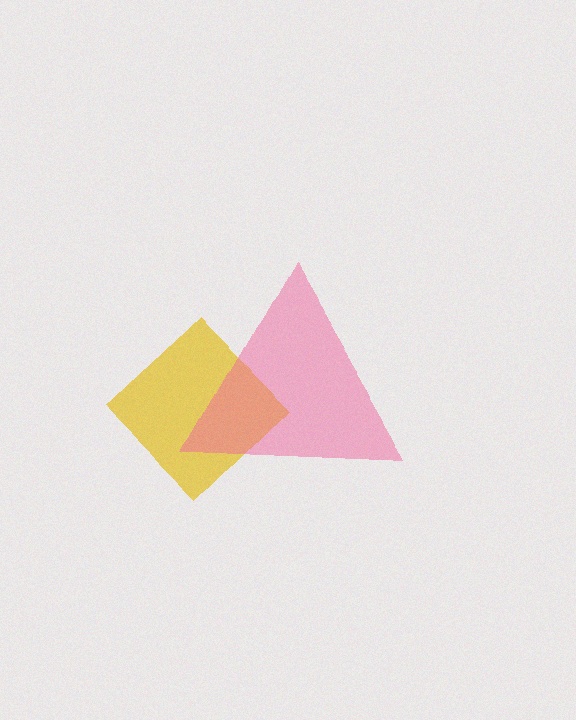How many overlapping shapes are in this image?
There are 2 overlapping shapes in the image.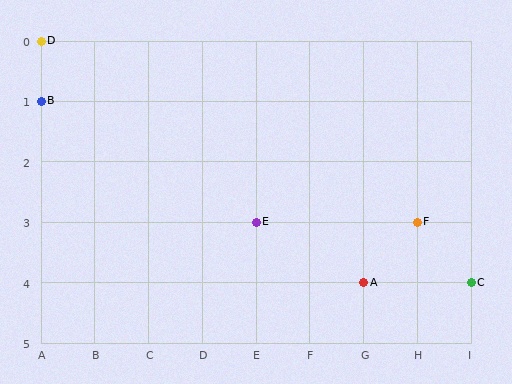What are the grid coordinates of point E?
Point E is at grid coordinates (E, 3).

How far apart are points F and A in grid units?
Points F and A are 1 column and 1 row apart (about 1.4 grid units diagonally).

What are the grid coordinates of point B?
Point B is at grid coordinates (A, 1).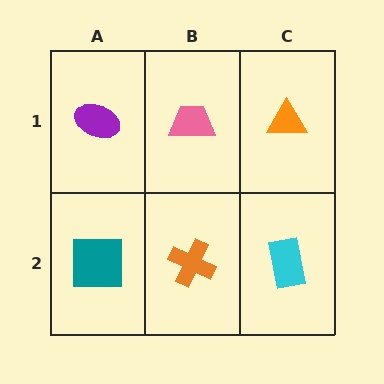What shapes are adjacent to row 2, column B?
A pink trapezoid (row 1, column B), a teal square (row 2, column A), a cyan rectangle (row 2, column C).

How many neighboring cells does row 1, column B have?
3.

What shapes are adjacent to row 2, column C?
An orange triangle (row 1, column C), an orange cross (row 2, column B).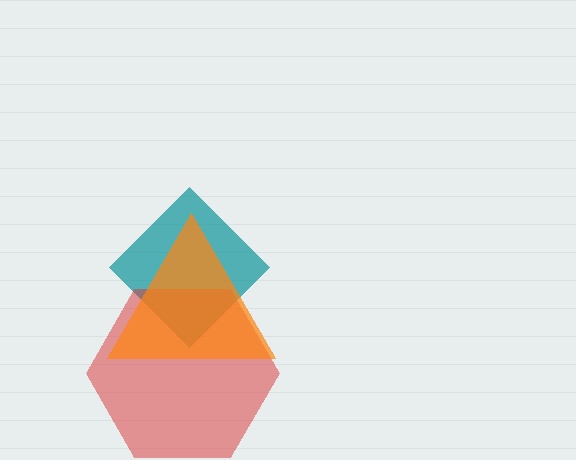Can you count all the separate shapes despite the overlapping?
Yes, there are 3 separate shapes.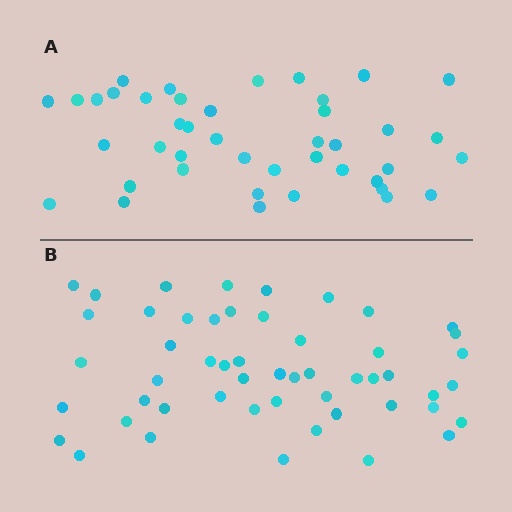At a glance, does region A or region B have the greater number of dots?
Region B (the bottom region) has more dots.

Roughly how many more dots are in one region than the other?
Region B has roughly 10 or so more dots than region A.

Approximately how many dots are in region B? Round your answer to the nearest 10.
About 50 dots. (The exact count is 52, which rounds to 50.)